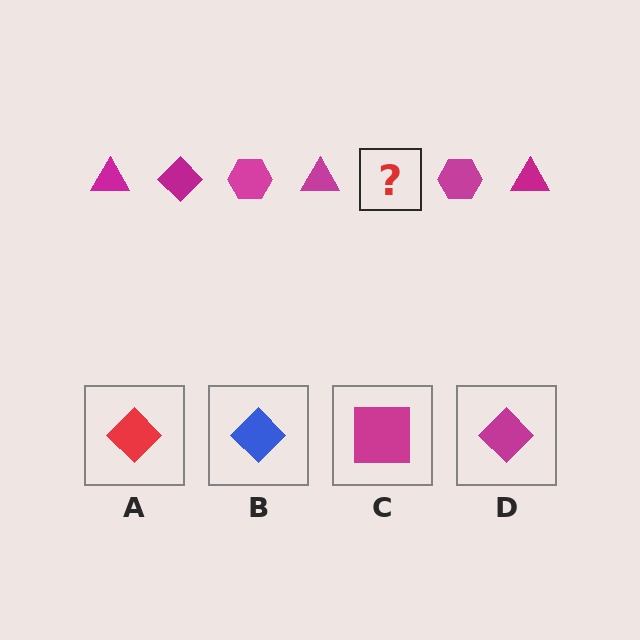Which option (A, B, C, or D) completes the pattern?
D.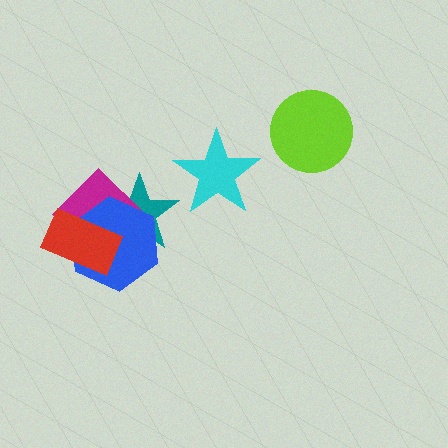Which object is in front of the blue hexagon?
The red rectangle is in front of the blue hexagon.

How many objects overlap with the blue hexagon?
3 objects overlap with the blue hexagon.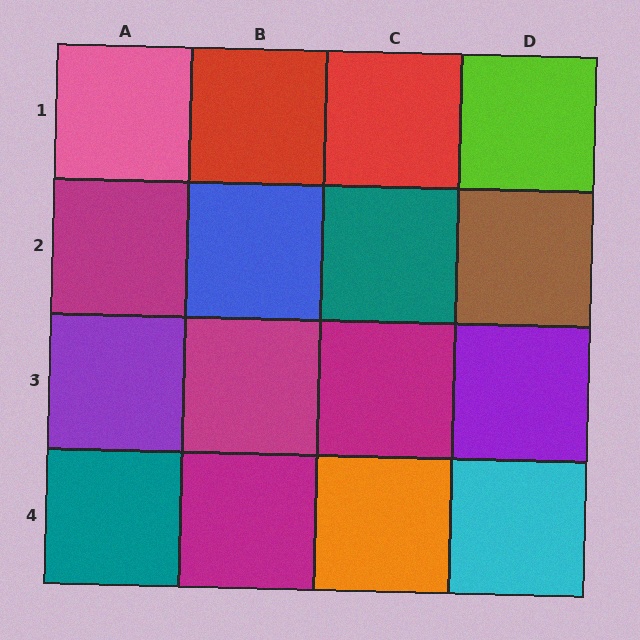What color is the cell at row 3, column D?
Purple.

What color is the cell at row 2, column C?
Teal.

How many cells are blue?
1 cell is blue.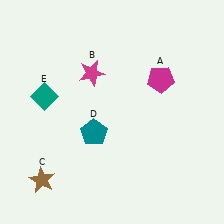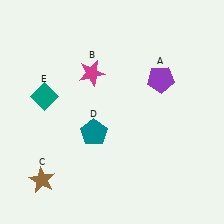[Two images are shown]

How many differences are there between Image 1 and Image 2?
There is 1 difference between the two images.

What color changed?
The pentagon (A) changed from magenta in Image 1 to purple in Image 2.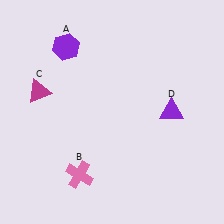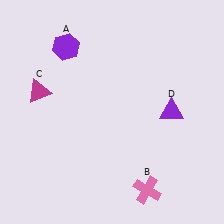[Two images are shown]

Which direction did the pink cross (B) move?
The pink cross (B) moved right.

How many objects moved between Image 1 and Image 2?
1 object moved between the two images.